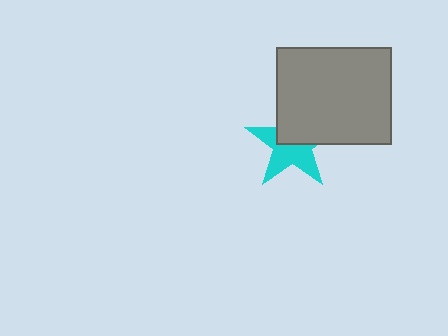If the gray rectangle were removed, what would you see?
You would see the complete cyan star.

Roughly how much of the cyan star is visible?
About half of it is visible (roughly 54%).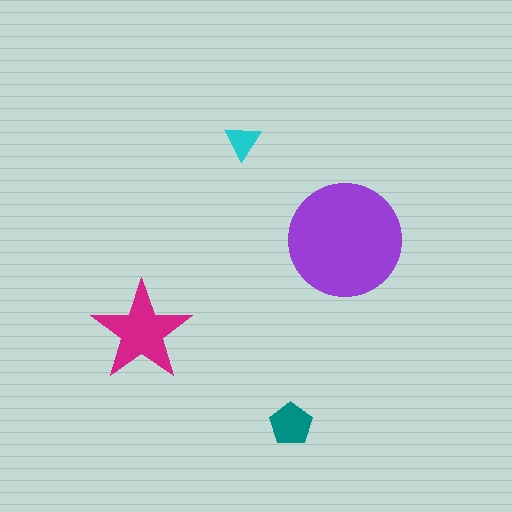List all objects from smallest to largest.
The cyan triangle, the teal pentagon, the magenta star, the purple circle.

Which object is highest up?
The cyan triangle is topmost.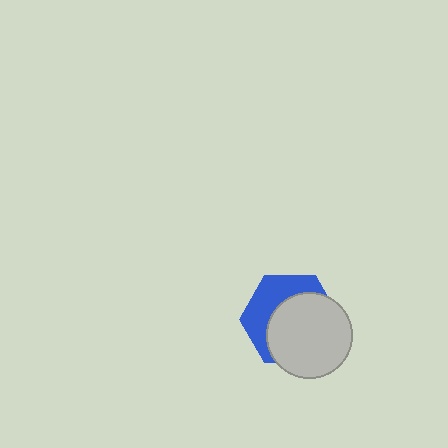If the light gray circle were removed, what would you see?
You would see the complete blue hexagon.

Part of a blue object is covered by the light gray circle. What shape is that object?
It is a hexagon.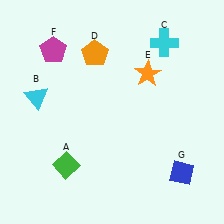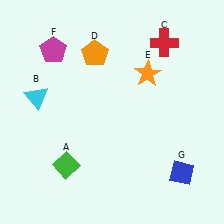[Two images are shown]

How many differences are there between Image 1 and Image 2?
There is 1 difference between the two images.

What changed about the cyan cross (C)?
In Image 1, C is cyan. In Image 2, it changed to red.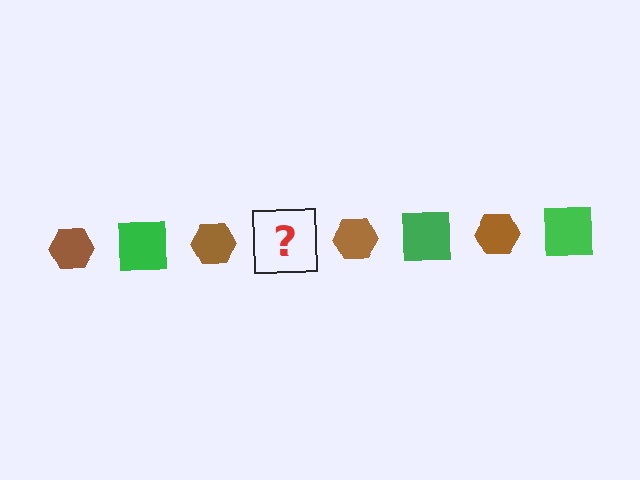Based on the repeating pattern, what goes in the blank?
The blank should be a green square.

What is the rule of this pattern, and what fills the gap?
The rule is that the pattern alternates between brown hexagon and green square. The gap should be filled with a green square.